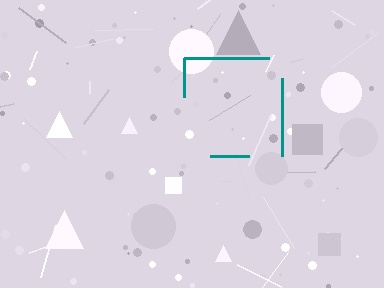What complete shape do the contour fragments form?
The contour fragments form a square.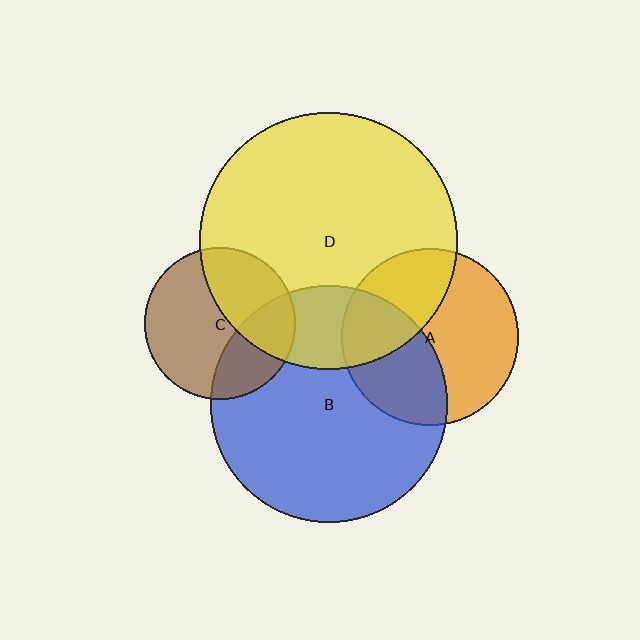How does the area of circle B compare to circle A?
Approximately 1.8 times.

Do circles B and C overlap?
Yes.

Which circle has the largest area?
Circle D (yellow).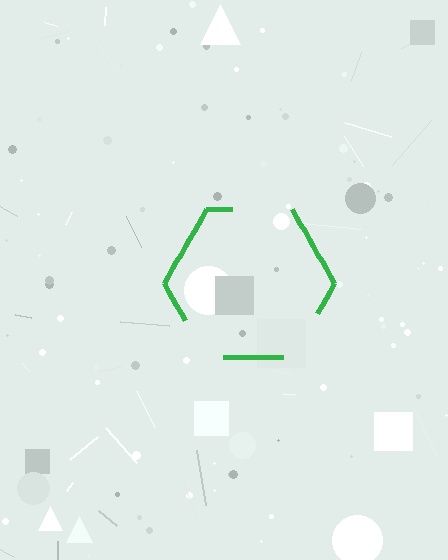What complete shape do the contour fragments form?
The contour fragments form a hexagon.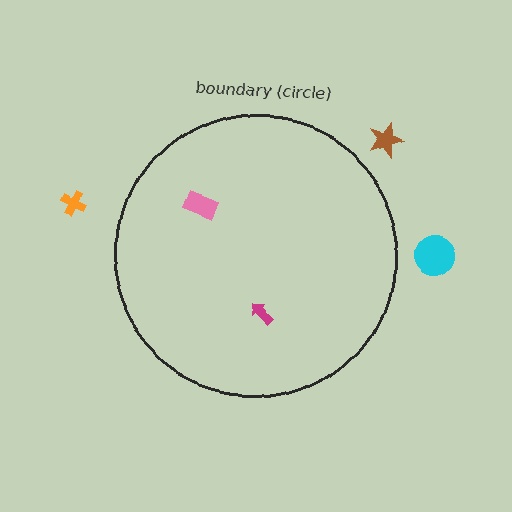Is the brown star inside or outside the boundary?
Outside.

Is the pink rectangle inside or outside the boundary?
Inside.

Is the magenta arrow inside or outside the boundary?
Inside.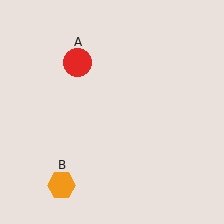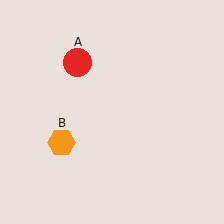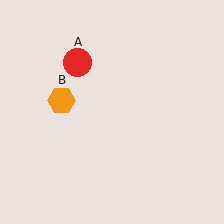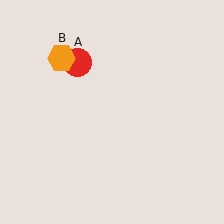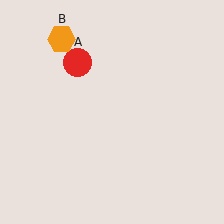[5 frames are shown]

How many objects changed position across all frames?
1 object changed position: orange hexagon (object B).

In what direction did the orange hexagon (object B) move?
The orange hexagon (object B) moved up.